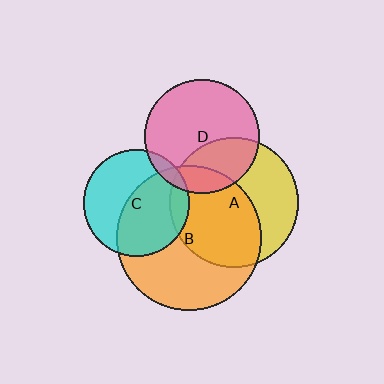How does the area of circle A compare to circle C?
Approximately 1.5 times.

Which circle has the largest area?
Circle B (orange).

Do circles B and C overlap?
Yes.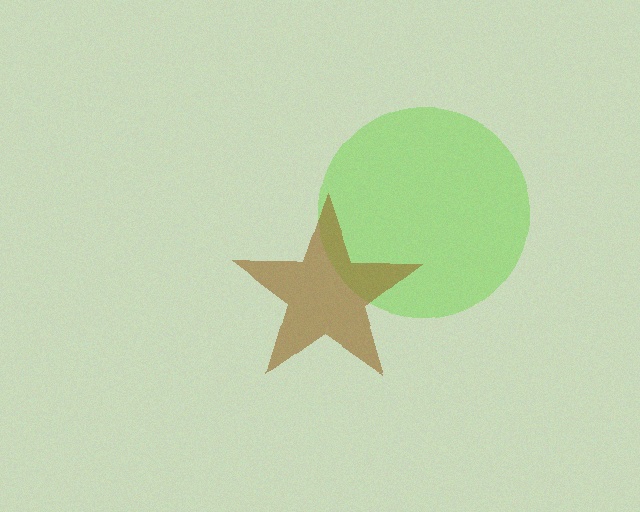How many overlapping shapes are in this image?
There are 2 overlapping shapes in the image.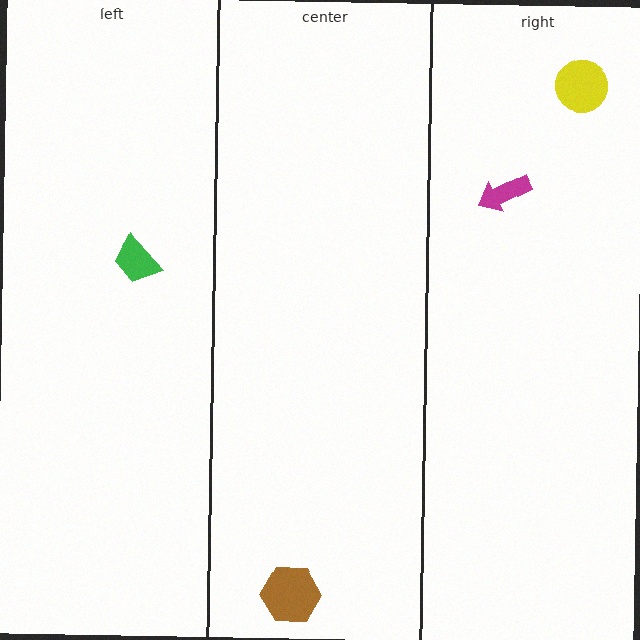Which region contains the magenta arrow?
The right region.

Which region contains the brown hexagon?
The center region.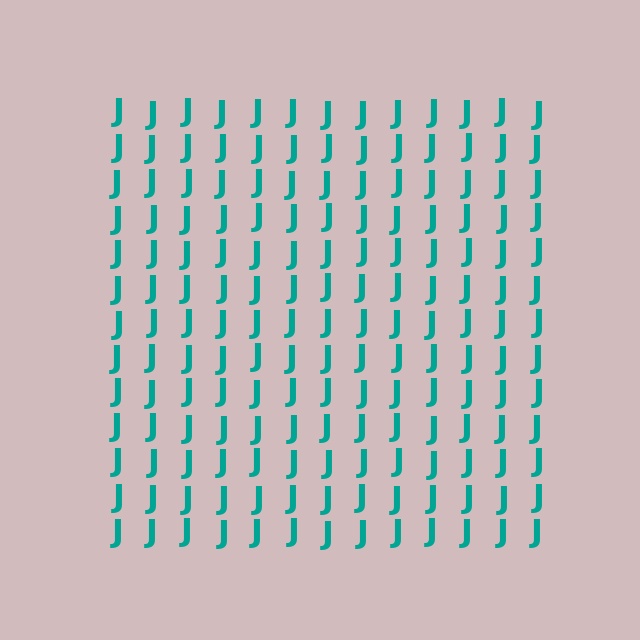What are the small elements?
The small elements are letter J's.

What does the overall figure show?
The overall figure shows a square.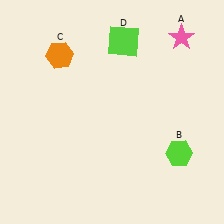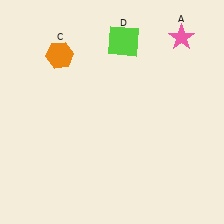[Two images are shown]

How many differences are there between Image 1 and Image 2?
There is 1 difference between the two images.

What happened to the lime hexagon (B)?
The lime hexagon (B) was removed in Image 2. It was in the bottom-right area of Image 1.